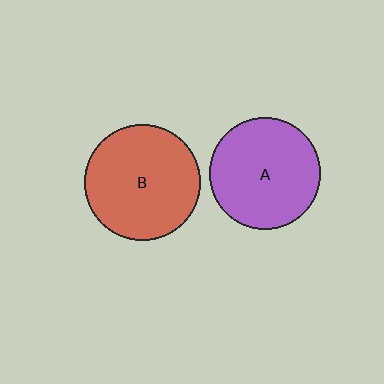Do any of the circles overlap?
No, none of the circles overlap.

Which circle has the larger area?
Circle B (red).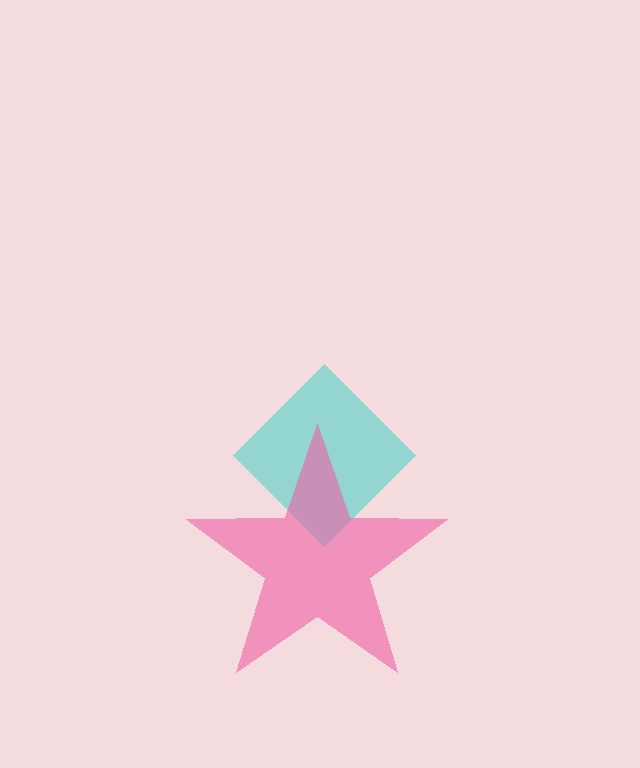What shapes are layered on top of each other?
The layered shapes are: a cyan diamond, a pink star.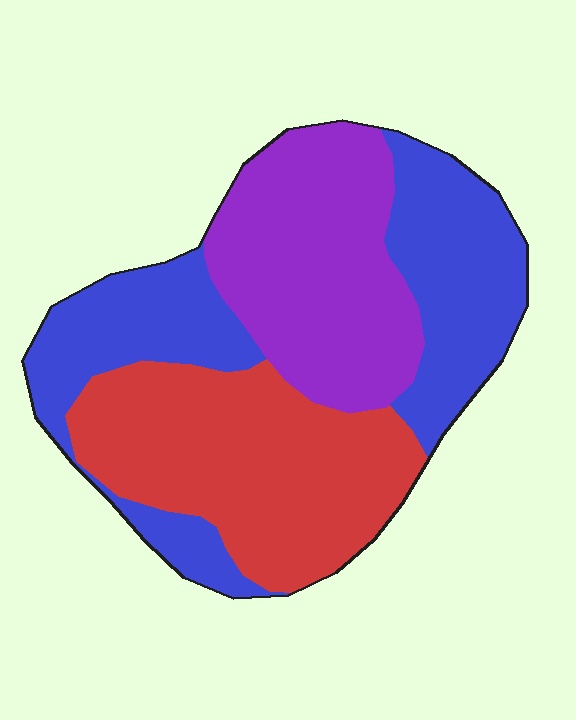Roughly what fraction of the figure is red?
Red takes up between a third and a half of the figure.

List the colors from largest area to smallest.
From largest to smallest: blue, red, purple.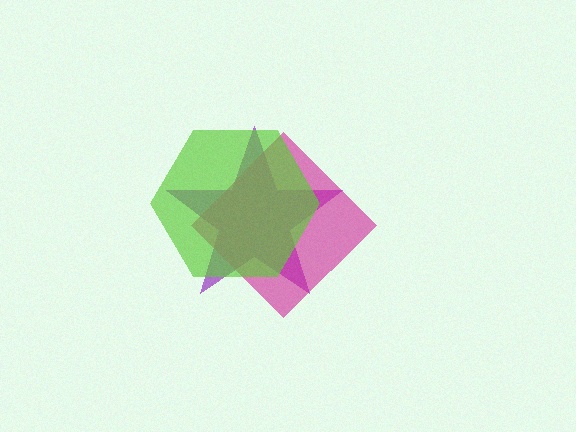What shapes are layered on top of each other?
The layered shapes are: a purple star, a magenta diamond, a lime hexagon.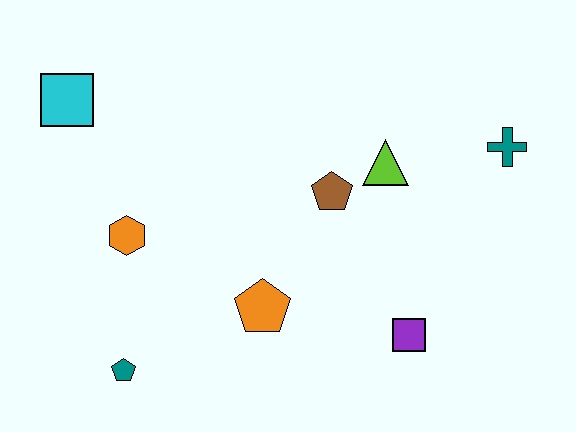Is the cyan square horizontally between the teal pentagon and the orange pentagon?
No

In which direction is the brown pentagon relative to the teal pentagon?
The brown pentagon is to the right of the teal pentagon.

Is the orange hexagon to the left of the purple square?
Yes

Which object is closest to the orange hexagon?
The teal pentagon is closest to the orange hexagon.